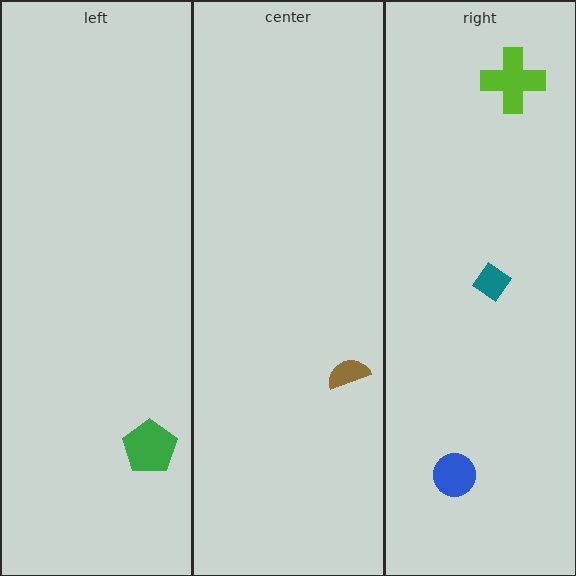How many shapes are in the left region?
1.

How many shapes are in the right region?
3.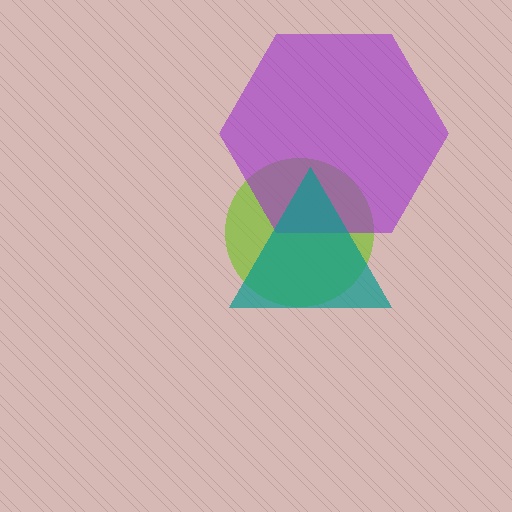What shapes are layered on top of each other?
The layered shapes are: a lime circle, a purple hexagon, a teal triangle.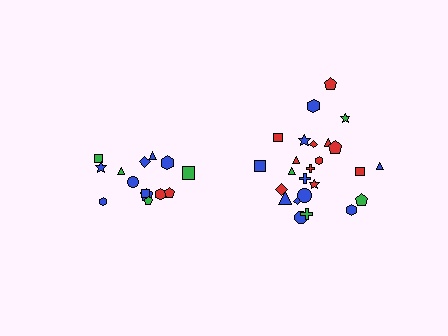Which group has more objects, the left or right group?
The right group.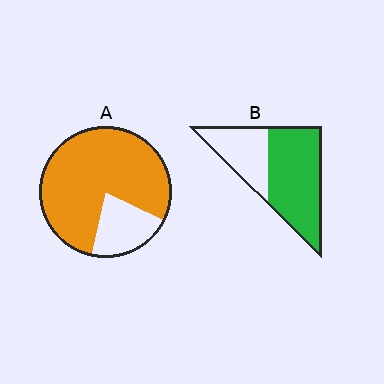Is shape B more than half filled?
Yes.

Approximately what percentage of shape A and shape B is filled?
A is approximately 80% and B is approximately 65%.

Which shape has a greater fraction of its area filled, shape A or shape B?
Shape A.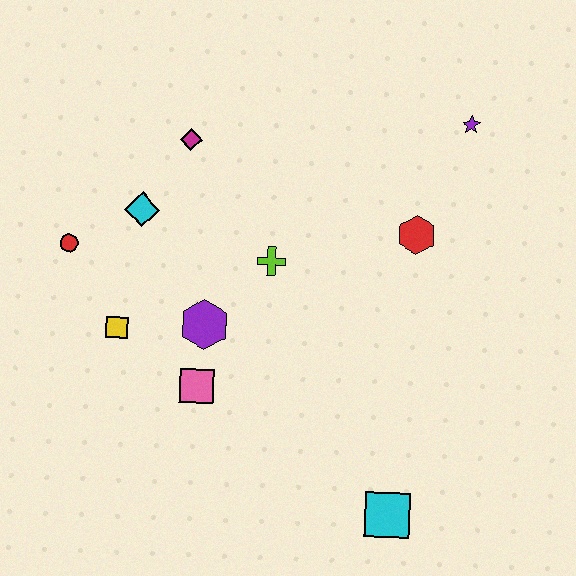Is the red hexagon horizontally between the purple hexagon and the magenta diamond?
No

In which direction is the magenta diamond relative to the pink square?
The magenta diamond is above the pink square.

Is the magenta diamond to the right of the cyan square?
No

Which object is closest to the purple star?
The red hexagon is closest to the purple star.